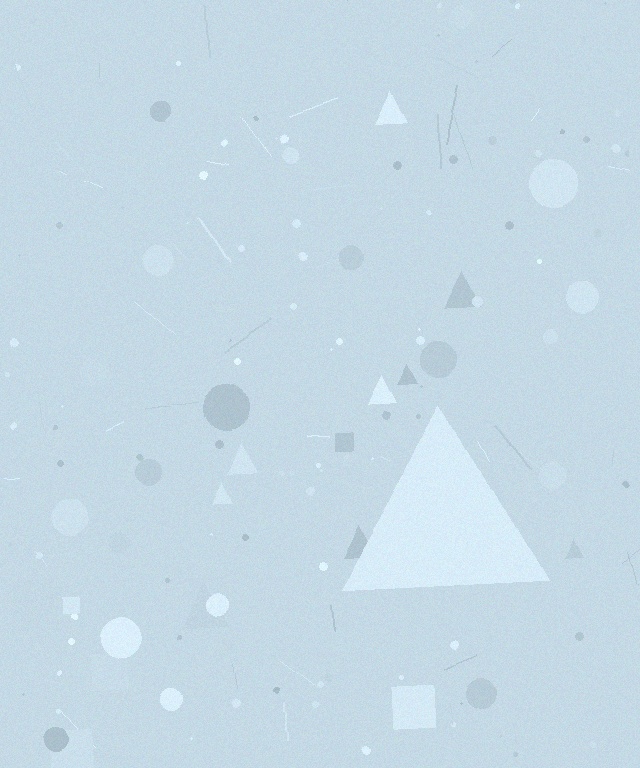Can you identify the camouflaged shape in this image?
The camouflaged shape is a triangle.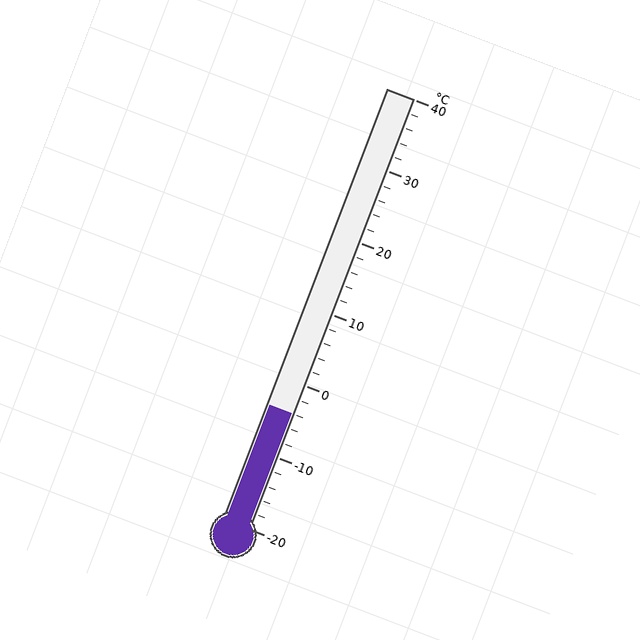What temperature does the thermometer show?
The thermometer shows approximately -4°C.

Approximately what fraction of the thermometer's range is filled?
The thermometer is filled to approximately 25% of its range.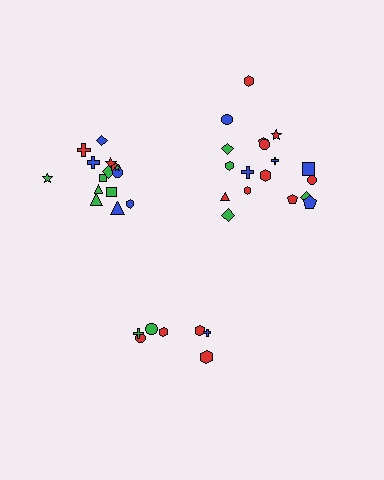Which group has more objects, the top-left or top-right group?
The top-right group.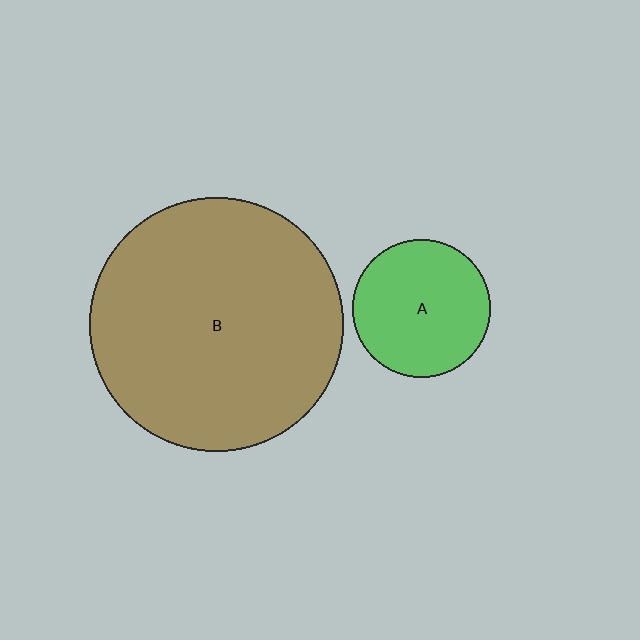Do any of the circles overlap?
No, none of the circles overlap.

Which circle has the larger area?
Circle B (brown).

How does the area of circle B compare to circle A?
Approximately 3.4 times.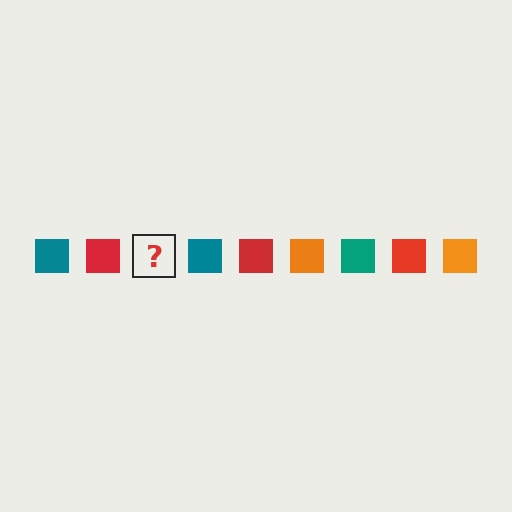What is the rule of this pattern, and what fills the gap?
The rule is that the pattern cycles through teal, red, orange squares. The gap should be filled with an orange square.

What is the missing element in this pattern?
The missing element is an orange square.